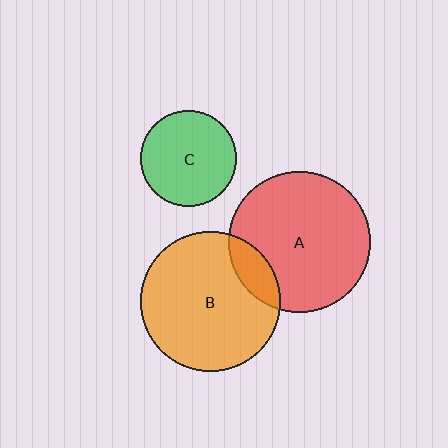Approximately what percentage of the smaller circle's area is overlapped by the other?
Approximately 15%.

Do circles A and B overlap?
Yes.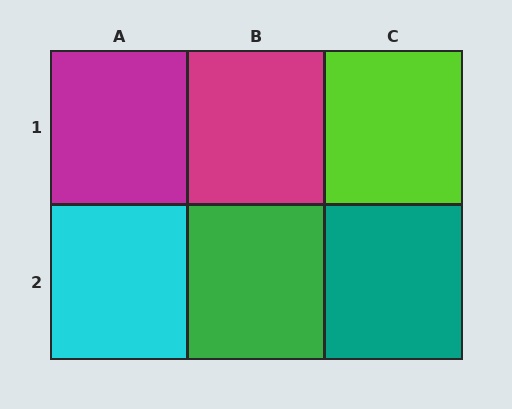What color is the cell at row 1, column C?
Lime.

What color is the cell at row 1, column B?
Magenta.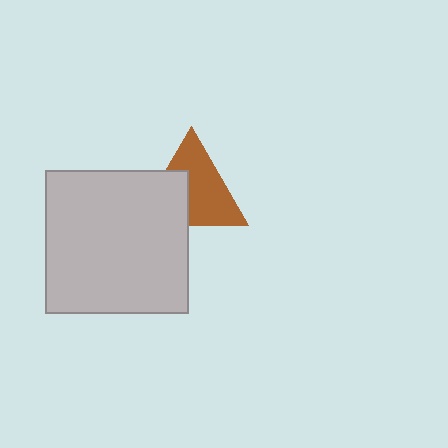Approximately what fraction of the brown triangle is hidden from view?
Roughly 39% of the brown triangle is hidden behind the light gray square.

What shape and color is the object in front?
The object in front is a light gray square.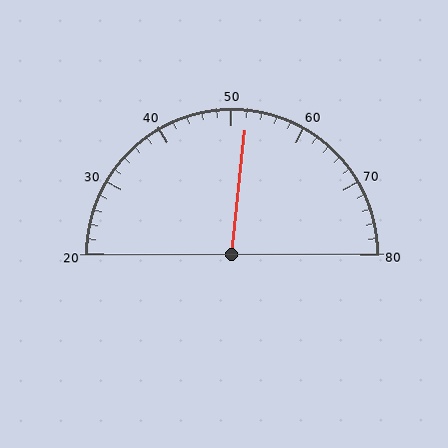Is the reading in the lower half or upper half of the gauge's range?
The reading is in the upper half of the range (20 to 80).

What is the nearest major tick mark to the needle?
The nearest major tick mark is 50.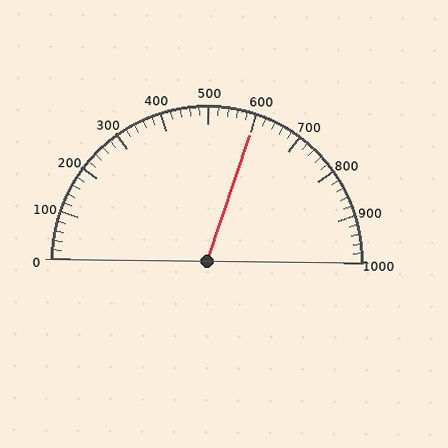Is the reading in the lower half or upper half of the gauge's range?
The reading is in the upper half of the range (0 to 1000).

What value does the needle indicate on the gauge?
The needle indicates approximately 600.